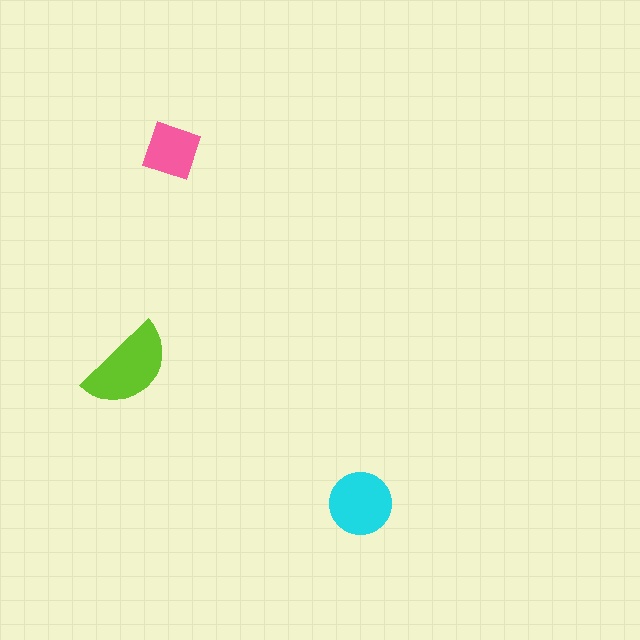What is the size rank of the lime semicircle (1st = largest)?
1st.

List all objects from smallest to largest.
The pink diamond, the cyan circle, the lime semicircle.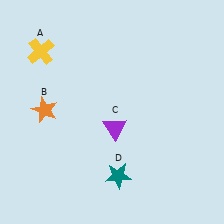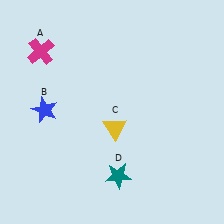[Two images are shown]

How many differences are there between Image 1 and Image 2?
There are 3 differences between the two images.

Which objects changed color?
A changed from yellow to magenta. B changed from orange to blue. C changed from purple to yellow.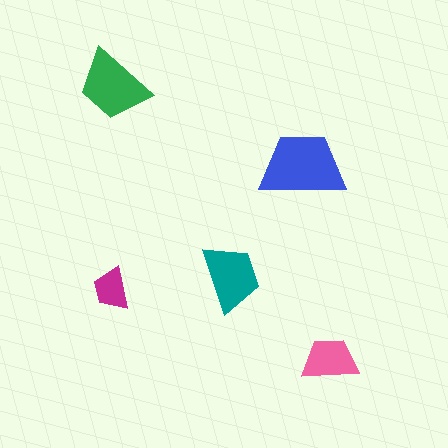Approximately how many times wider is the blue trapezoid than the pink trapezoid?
About 1.5 times wider.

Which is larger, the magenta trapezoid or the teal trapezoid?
The teal one.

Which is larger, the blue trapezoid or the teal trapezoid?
The blue one.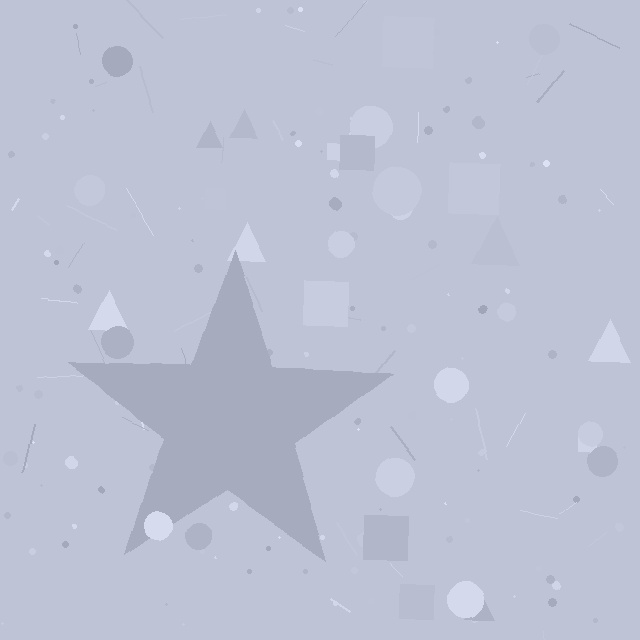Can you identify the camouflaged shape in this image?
The camouflaged shape is a star.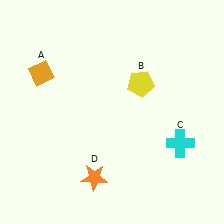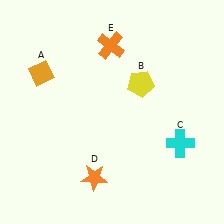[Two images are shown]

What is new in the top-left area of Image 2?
An orange cross (E) was added in the top-left area of Image 2.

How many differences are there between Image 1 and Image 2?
There is 1 difference between the two images.